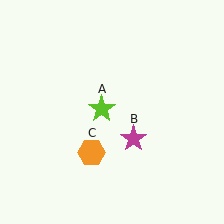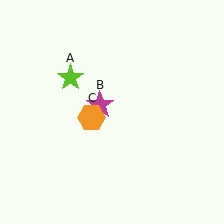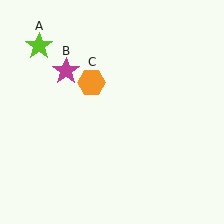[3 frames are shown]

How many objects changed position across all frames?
3 objects changed position: lime star (object A), magenta star (object B), orange hexagon (object C).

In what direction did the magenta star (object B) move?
The magenta star (object B) moved up and to the left.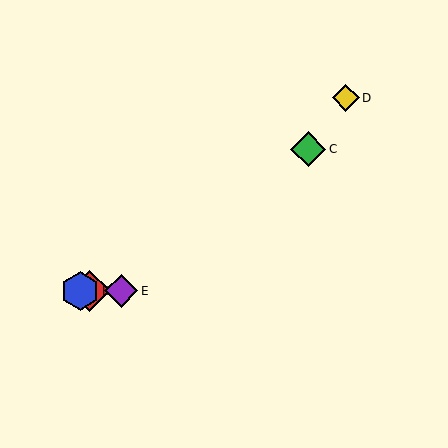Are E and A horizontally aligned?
Yes, both are at y≈291.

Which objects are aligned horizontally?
Objects A, B, E are aligned horizontally.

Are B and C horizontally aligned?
No, B is at y≈291 and C is at y≈149.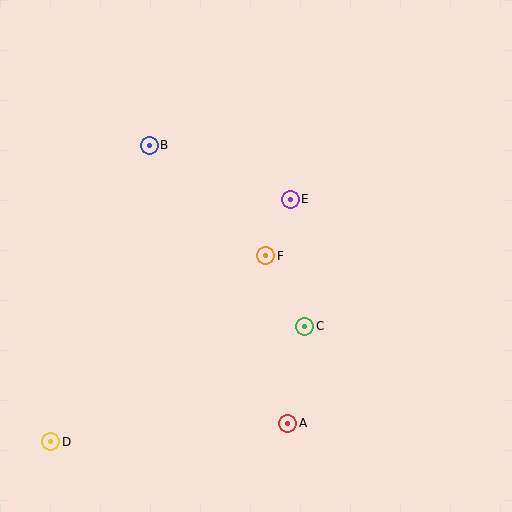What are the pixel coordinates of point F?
Point F is at (266, 256).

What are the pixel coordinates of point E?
Point E is at (290, 199).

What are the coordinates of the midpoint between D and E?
The midpoint between D and E is at (171, 320).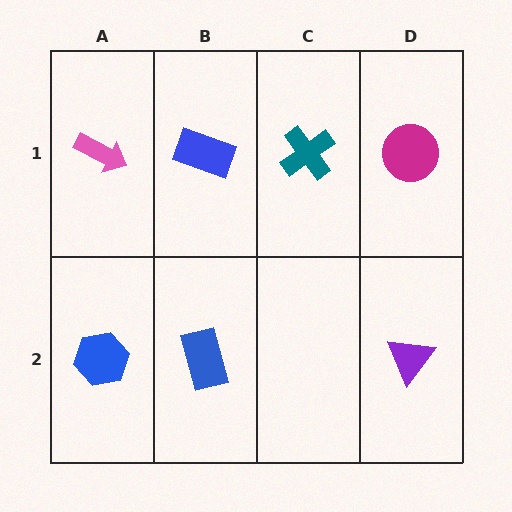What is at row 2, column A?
A blue hexagon.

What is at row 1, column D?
A magenta circle.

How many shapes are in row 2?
3 shapes.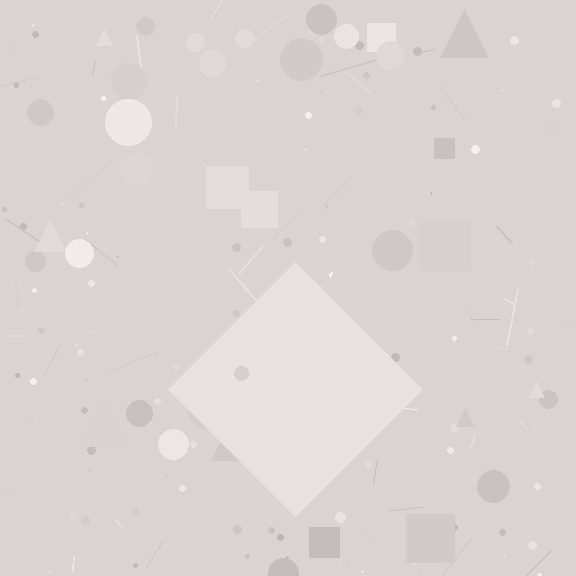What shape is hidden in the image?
A diamond is hidden in the image.